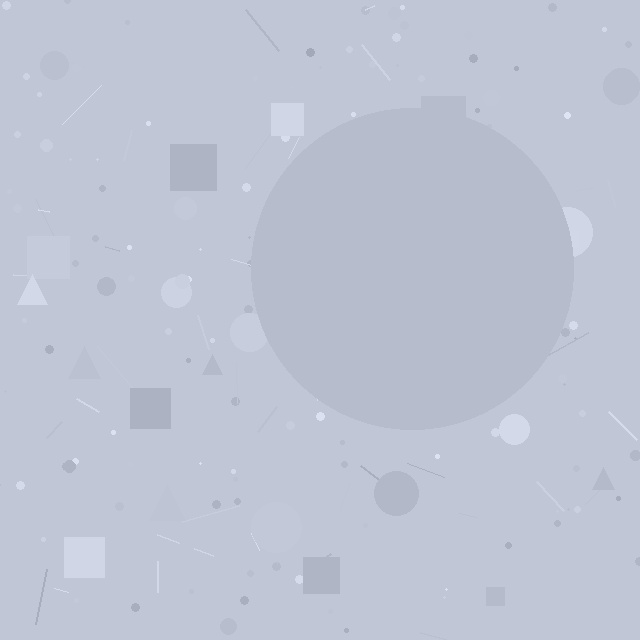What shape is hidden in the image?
A circle is hidden in the image.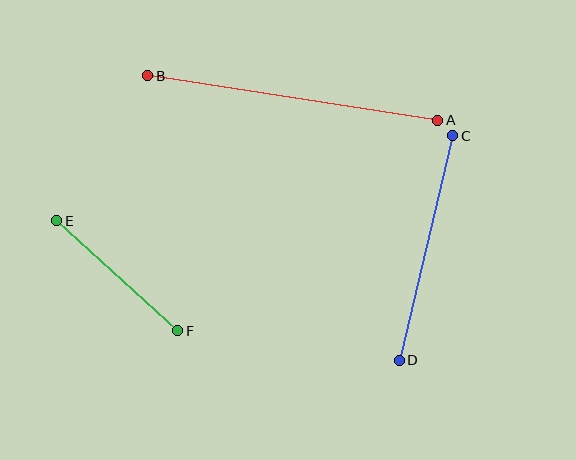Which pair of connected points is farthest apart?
Points A and B are farthest apart.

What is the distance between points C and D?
The distance is approximately 231 pixels.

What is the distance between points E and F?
The distance is approximately 164 pixels.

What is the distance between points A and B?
The distance is approximately 294 pixels.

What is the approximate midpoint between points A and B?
The midpoint is at approximately (293, 98) pixels.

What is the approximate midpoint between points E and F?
The midpoint is at approximately (117, 276) pixels.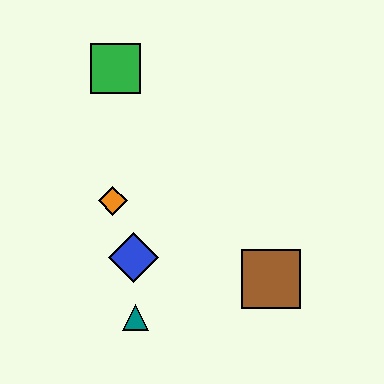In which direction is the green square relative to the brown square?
The green square is above the brown square.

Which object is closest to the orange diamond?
The blue diamond is closest to the orange diamond.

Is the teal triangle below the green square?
Yes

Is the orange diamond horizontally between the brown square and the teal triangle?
No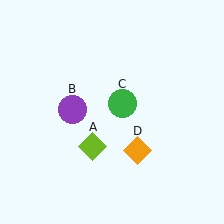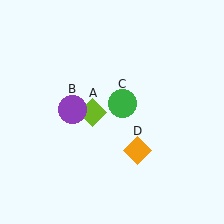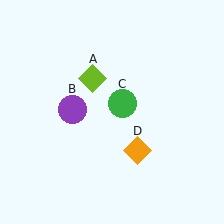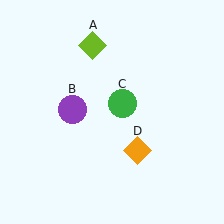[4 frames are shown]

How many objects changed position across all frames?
1 object changed position: lime diamond (object A).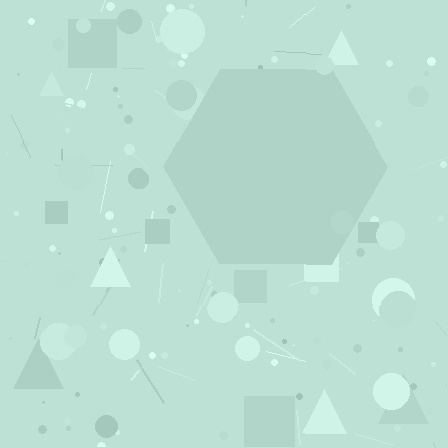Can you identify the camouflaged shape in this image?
The camouflaged shape is a hexagon.